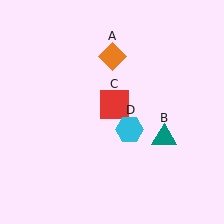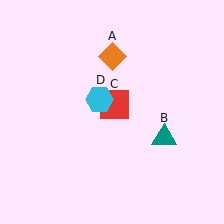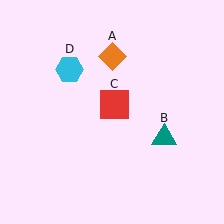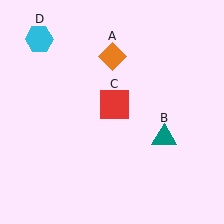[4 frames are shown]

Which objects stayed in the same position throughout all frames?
Orange diamond (object A) and teal triangle (object B) and red square (object C) remained stationary.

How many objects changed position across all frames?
1 object changed position: cyan hexagon (object D).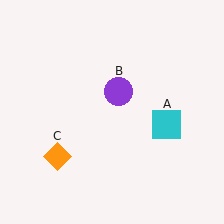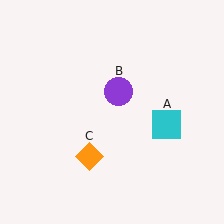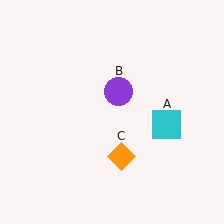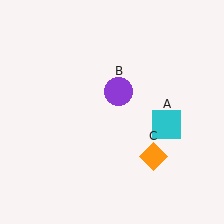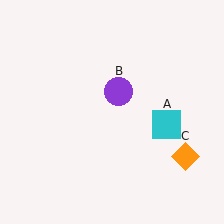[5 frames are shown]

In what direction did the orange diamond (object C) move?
The orange diamond (object C) moved right.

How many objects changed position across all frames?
1 object changed position: orange diamond (object C).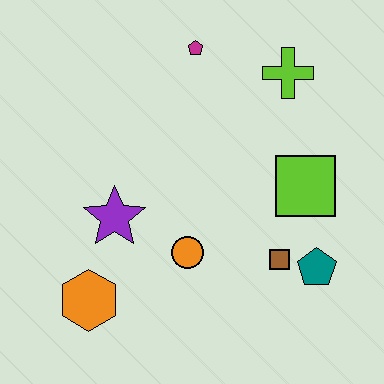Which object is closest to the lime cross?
The magenta pentagon is closest to the lime cross.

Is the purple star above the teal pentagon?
Yes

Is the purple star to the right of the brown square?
No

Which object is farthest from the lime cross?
The orange hexagon is farthest from the lime cross.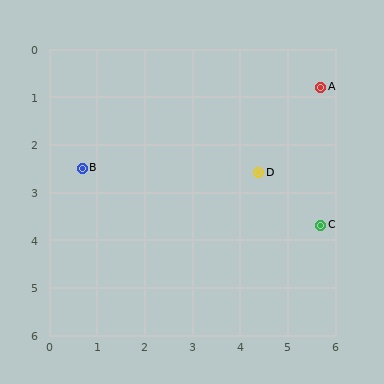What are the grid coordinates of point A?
Point A is at approximately (5.7, 0.8).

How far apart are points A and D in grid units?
Points A and D are about 2.2 grid units apart.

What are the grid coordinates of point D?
Point D is at approximately (4.4, 2.6).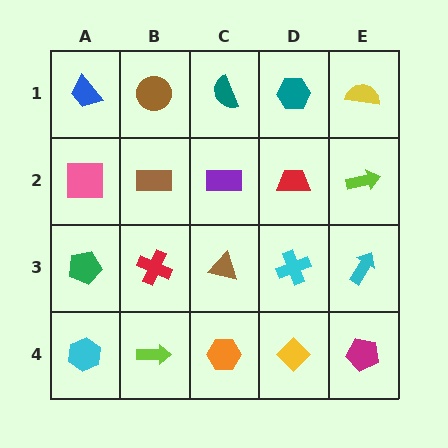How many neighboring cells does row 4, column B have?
3.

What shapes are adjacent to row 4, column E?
A cyan arrow (row 3, column E), a yellow diamond (row 4, column D).